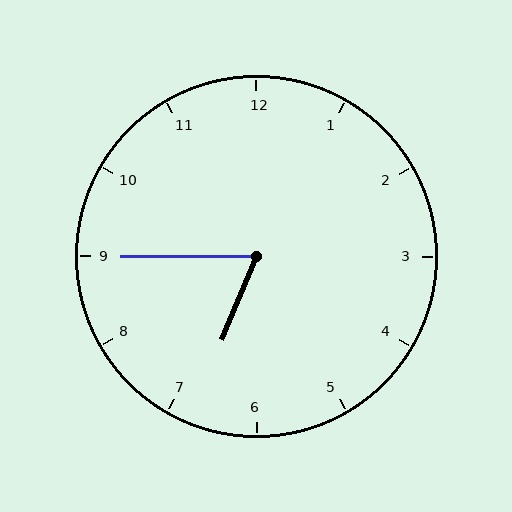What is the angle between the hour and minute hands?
Approximately 68 degrees.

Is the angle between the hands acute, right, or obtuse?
It is acute.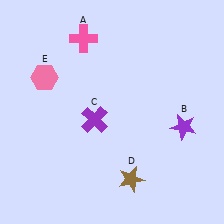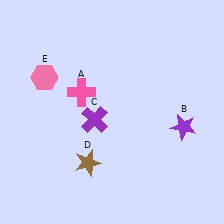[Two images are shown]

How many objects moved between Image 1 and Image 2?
2 objects moved between the two images.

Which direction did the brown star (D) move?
The brown star (D) moved left.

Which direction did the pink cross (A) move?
The pink cross (A) moved down.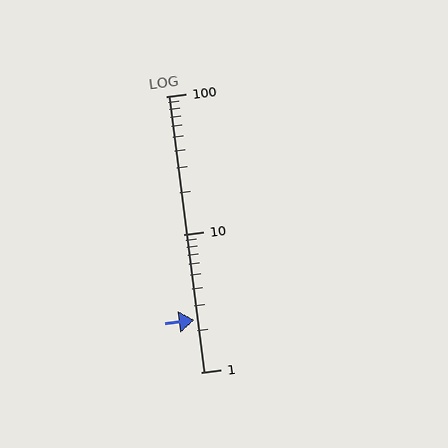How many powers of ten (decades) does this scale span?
The scale spans 2 decades, from 1 to 100.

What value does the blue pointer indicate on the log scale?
The pointer indicates approximately 2.4.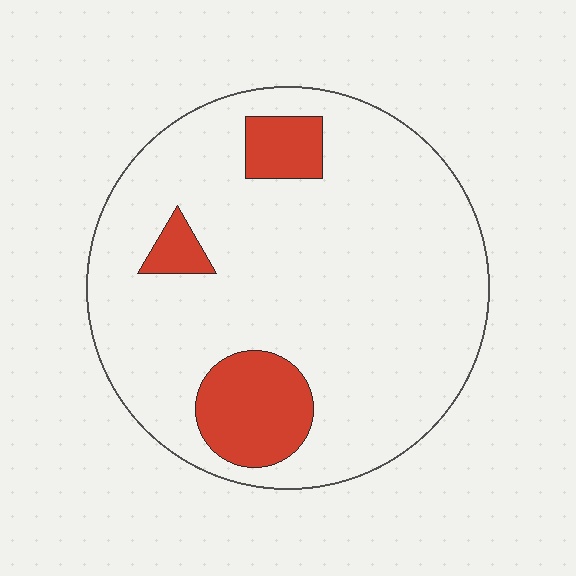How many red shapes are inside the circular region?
3.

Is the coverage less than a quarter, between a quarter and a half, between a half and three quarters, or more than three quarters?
Less than a quarter.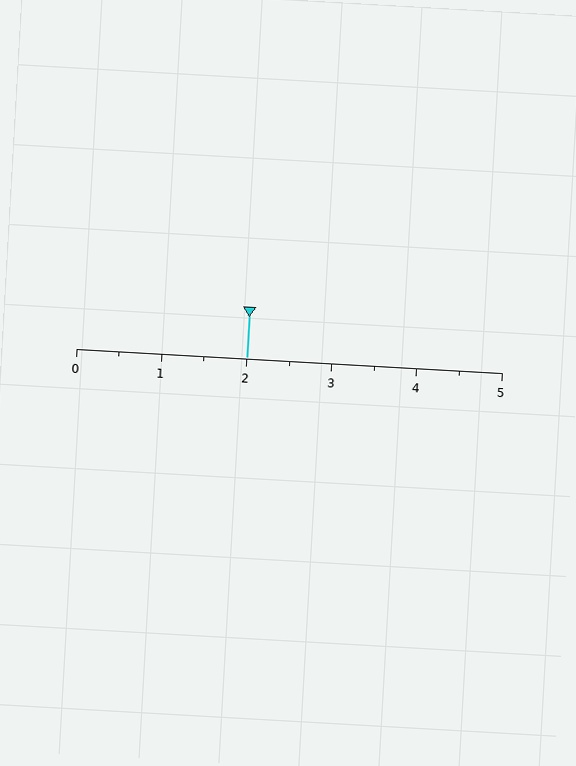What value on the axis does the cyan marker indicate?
The marker indicates approximately 2.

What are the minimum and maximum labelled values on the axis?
The axis runs from 0 to 5.